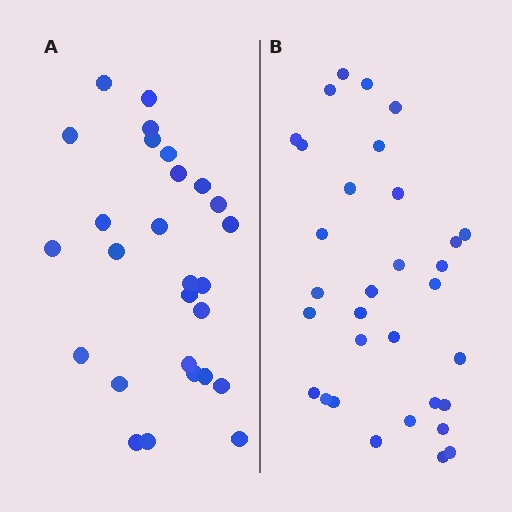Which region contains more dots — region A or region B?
Region B (the right region) has more dots.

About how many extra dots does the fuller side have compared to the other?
Region B has about 5 more dots than region A.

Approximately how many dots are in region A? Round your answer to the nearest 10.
About 30 dots. (The exact count is 27, which rounds to 30.)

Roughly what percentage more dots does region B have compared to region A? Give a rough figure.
About 20% more.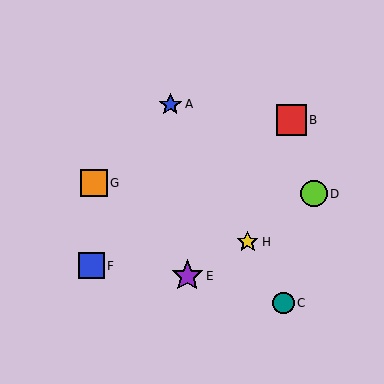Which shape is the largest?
The purple star (labeled E) is the largest.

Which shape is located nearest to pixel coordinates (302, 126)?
The red square (labeled B) at (291, 120) is nearest to that location.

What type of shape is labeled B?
Shape B is a red square.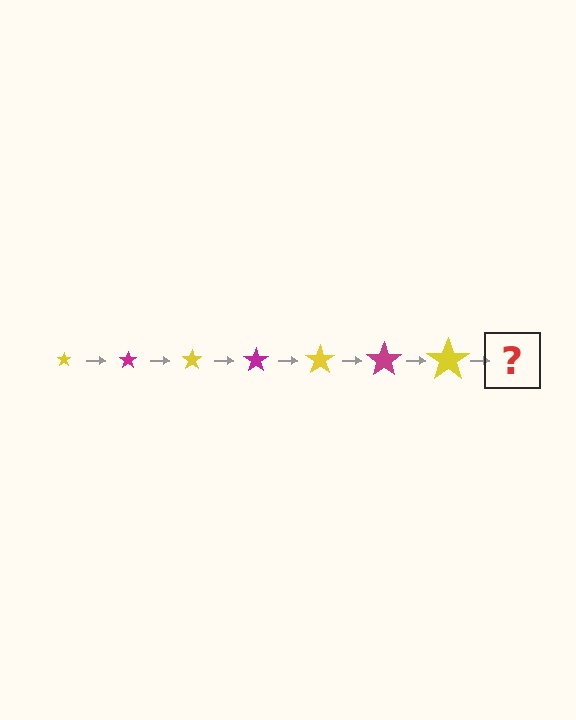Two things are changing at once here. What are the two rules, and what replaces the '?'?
The two rules are that the star grows larger each step and the color cycles through yellow and magenta. The '?' should be a magenta star, larger than the previous one.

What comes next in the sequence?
The next element should be a magenta star, larger than the previous one.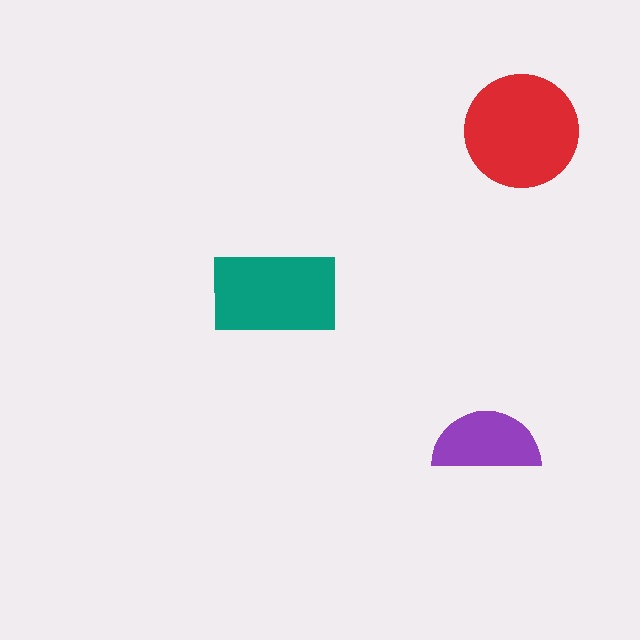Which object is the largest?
The red circle.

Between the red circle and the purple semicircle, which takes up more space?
The red circle.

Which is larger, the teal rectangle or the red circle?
The red circle.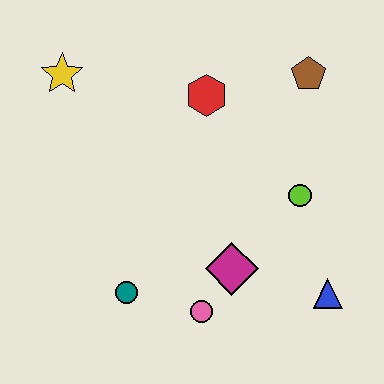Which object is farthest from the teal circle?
The brown pentagon is farthest from the teal circle.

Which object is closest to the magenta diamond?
The pink circle is closest to the magenta diamond.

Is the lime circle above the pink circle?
Yes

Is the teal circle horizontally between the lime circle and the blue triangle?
No